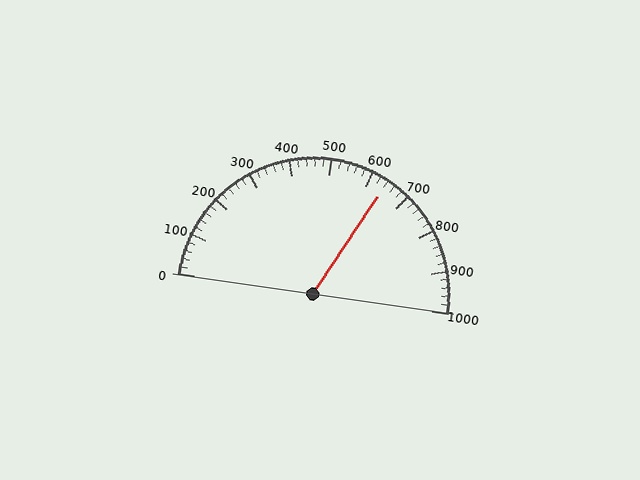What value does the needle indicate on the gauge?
The needle indicates approximately 640.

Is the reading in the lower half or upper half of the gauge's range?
The reading is in the upper half of the range (0 to 1000).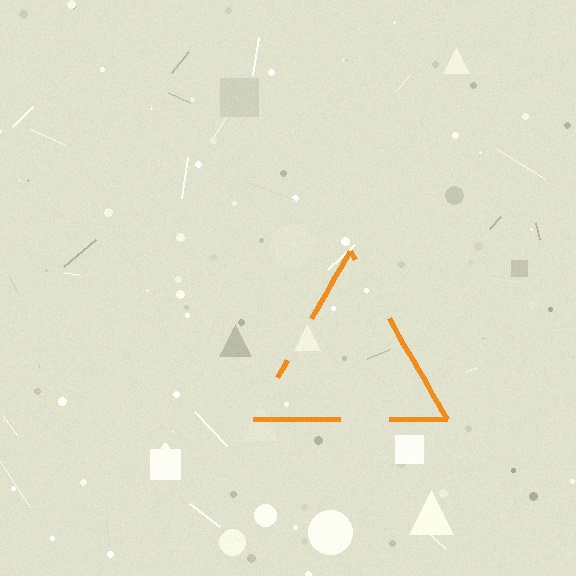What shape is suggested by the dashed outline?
The dashed outline suggests a triangle.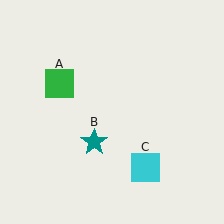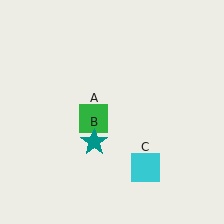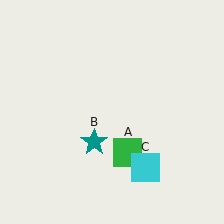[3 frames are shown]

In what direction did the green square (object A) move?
The green square (object A) moved down and to the right.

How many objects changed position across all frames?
1 object changed position: green square (object A).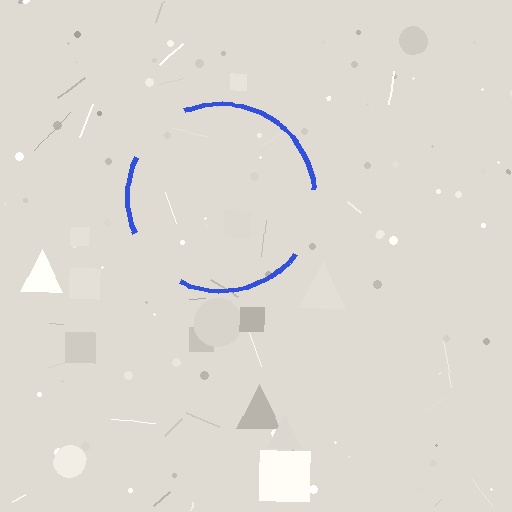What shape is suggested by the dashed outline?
The dashed outline suggests a circle.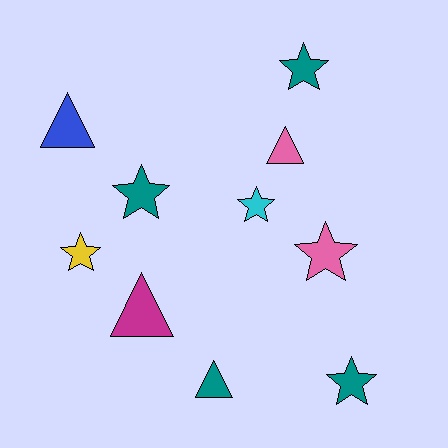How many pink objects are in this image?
There are 2 pink objects.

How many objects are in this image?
There are 10 objects.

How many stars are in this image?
There are 6 stars.